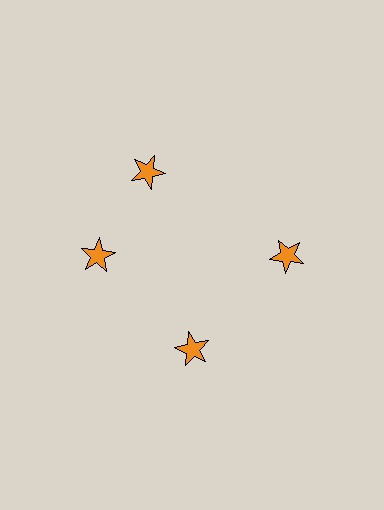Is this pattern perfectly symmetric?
No. The 4 orange stars are arranged in a ring, but one element near the 12 o'clock position is rotated out of alignment along the ring, breaking the 4-fold rotational symmetry.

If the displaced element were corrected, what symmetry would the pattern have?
It would have 4-fold rotational symmetry — the pattern would map onto itself every 90 degrees.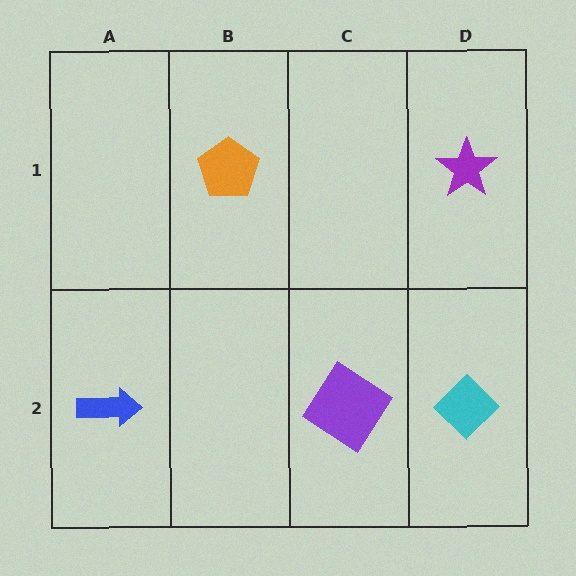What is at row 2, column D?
A cyan diamond.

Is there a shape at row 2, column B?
No, that cell is empty.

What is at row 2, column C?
A purple diamond.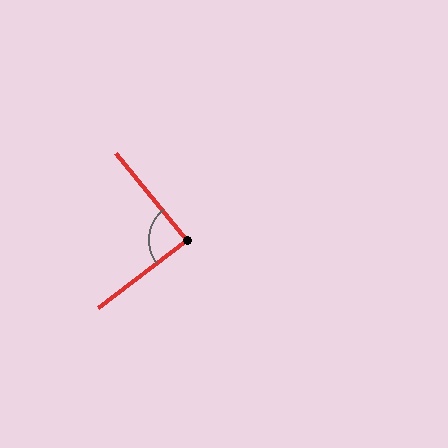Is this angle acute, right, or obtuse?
It is approximately a right angle.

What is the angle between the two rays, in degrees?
Approximately 88 degrees.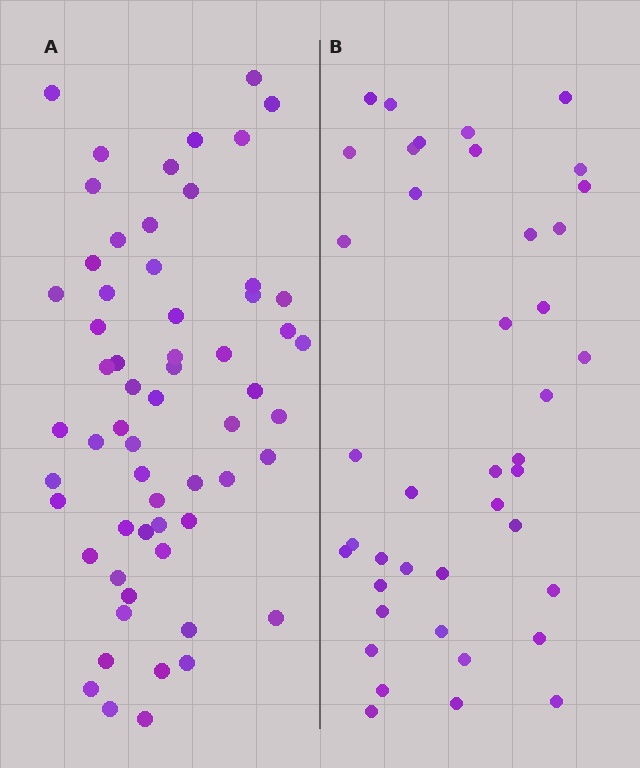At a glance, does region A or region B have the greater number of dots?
Region A (the left region) has more dots.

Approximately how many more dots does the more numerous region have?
Region A has approximately 20 more dots than region B.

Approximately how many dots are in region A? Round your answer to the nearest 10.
About 60 dots.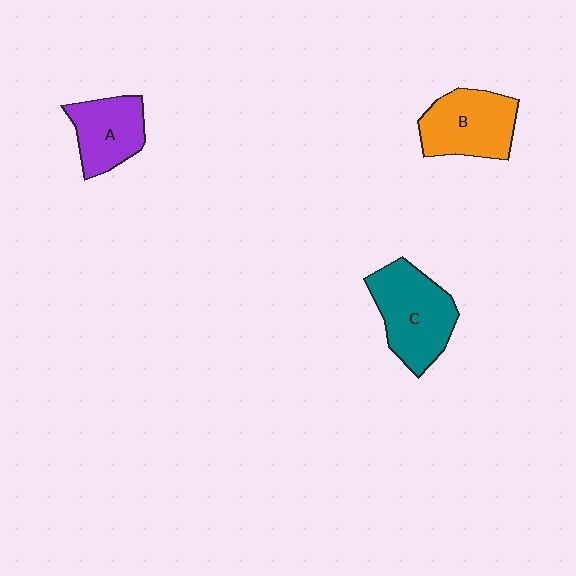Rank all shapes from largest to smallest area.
From largest to smallest: C (teal), B (orange), A (purple).